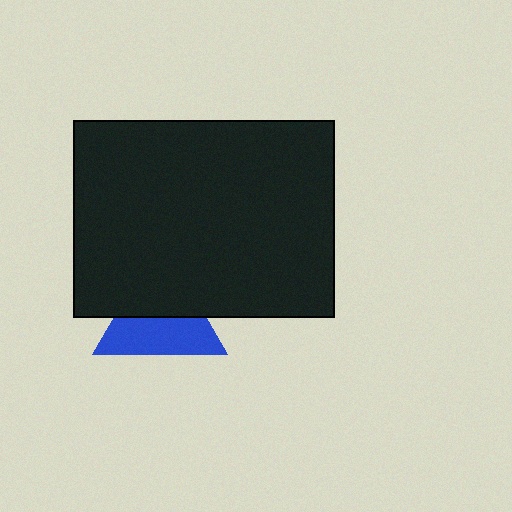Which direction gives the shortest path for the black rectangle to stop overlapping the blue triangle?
Moving up gives the shortest separation.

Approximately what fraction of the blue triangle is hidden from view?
Roughly 46% of the blue triangle is hidden behind the black rectangle.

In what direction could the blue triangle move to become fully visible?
The blue triangle could move down. That would shift it out from behind the black rectangle entirely.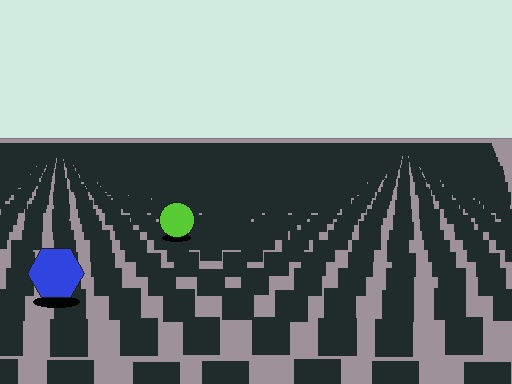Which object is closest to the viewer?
The blue hexagon is closest. The texture marks near it are larger and more spread out.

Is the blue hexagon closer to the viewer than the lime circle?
Yes. The blue hexagon is closer — you can tell from the texture gradient: the ground texture is coarser near it.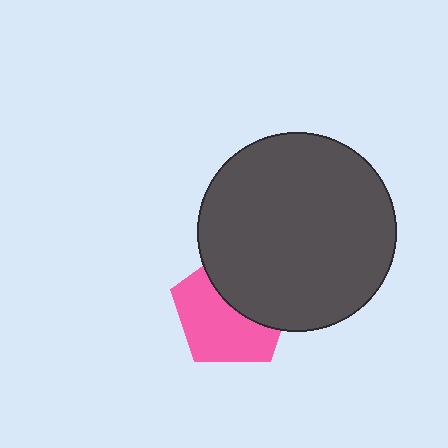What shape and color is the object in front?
The object in front is a dark gray circle.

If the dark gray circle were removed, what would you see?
You would see the complete pink pentagon.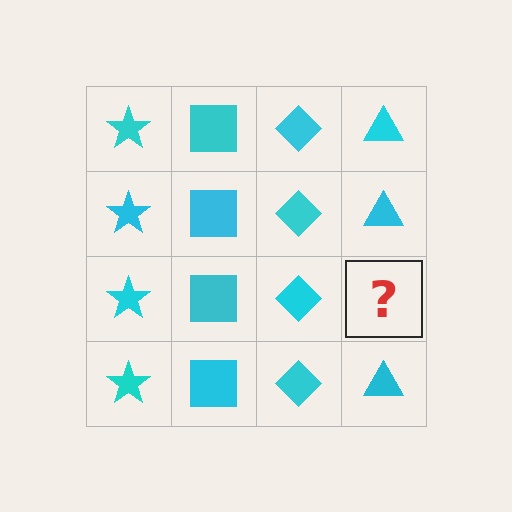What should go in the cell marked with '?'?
The missing cell should contain a cyan triangle.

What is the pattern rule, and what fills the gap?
The rule is that each column has a consistent shape. The gap should be filled with a cyan triangle.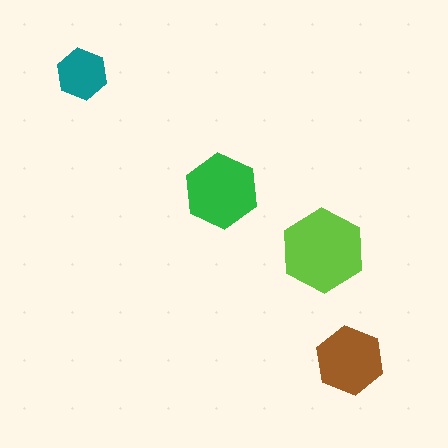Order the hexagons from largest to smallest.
the lime one, the green one, the brown one, the teal one.